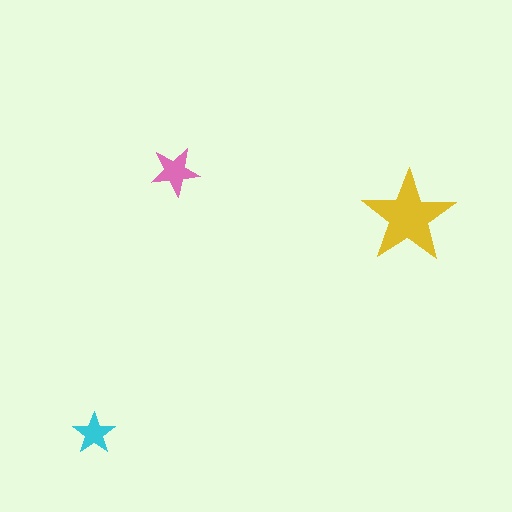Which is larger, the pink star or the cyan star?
The pink one.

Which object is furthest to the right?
The yellow star is rightmost.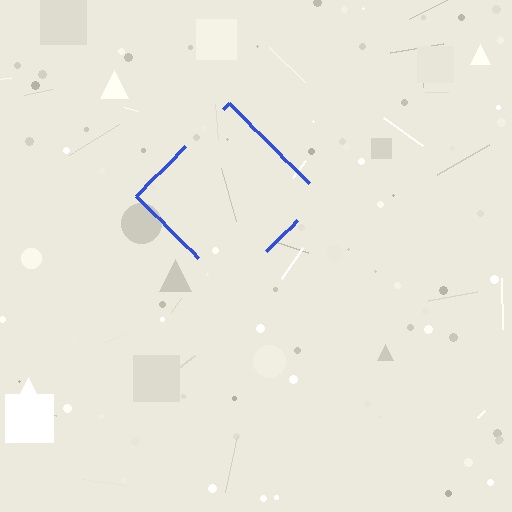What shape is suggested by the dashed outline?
The dashed outline suggests a diamond.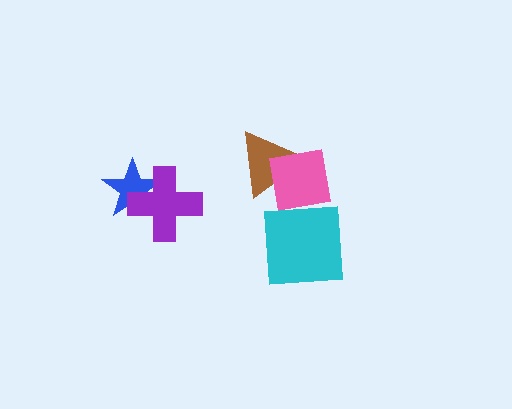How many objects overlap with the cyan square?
1 object overlaps with the cyan square.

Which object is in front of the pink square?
The cyan square is in front of the pink square.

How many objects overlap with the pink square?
2 objects overlap with the pink square.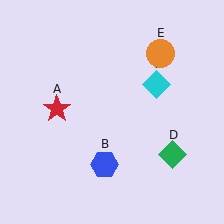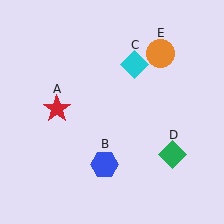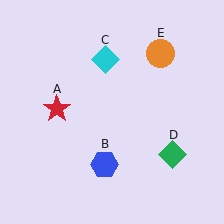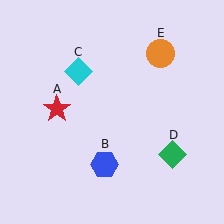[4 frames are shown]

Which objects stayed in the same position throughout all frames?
Red star (object A) and blue hexagon (object B) and green diamond (object D) and orange circle (object E) remained stationary.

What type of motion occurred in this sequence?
The cyan diamond (object C) rotated counterclockwise around the center of the scene.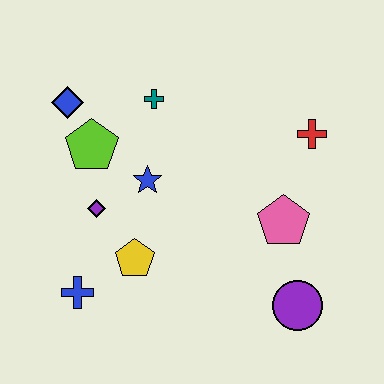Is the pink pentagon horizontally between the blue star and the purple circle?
Yes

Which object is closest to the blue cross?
The yellow pentagon is closest to the blue cross.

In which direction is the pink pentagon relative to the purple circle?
The pink pentagon is above the purple circle.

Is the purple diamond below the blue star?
Yes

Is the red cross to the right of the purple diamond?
Yes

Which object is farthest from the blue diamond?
The purple circle is farthest from the blue diamond.